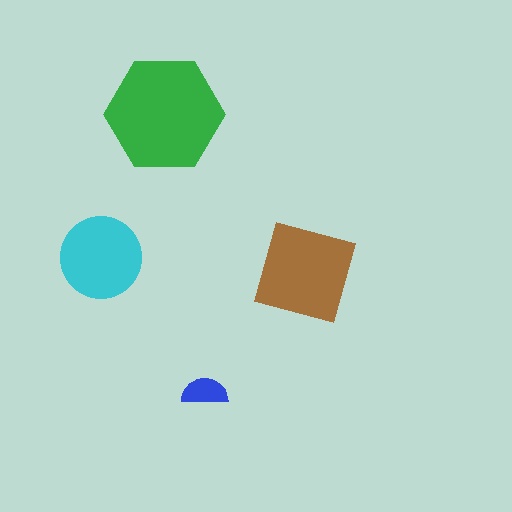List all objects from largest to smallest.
The green hexagon, the brown diamond, the cyan circle, the blue semicircle.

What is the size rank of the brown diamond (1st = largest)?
2nd.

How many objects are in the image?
There are 4 objects in the image.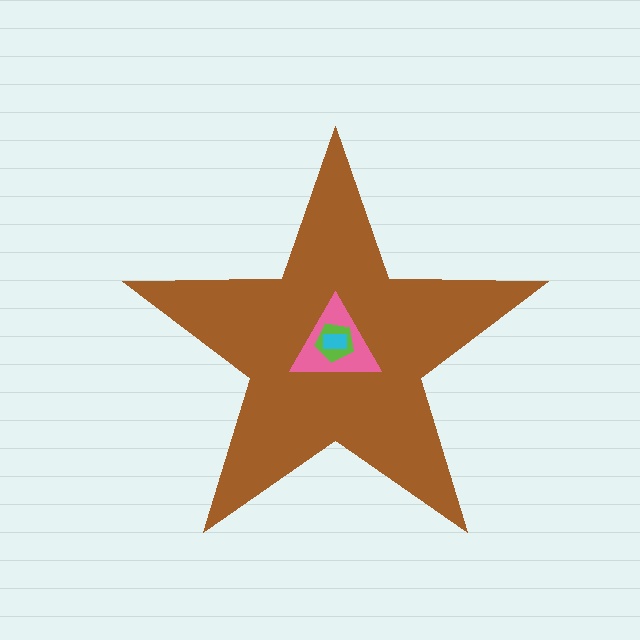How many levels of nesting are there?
4.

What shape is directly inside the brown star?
The pink triangle.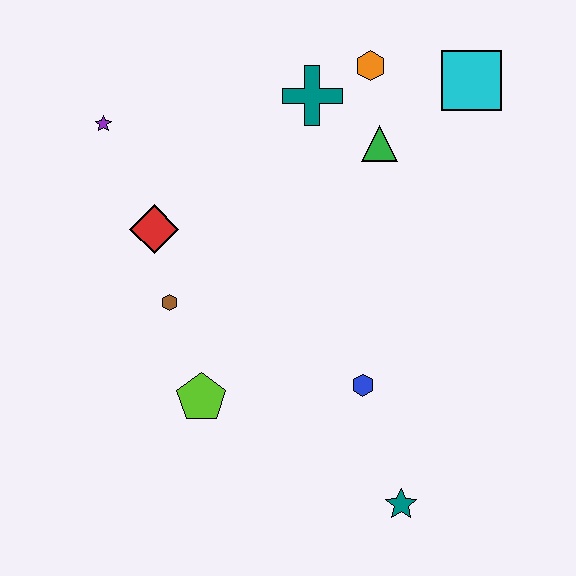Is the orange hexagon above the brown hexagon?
Yes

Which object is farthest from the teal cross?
The teal star is farthest from the teal cross.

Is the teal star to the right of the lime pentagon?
Yes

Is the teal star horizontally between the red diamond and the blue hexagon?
No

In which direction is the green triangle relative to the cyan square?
The green triangle is to the left of the cyan square.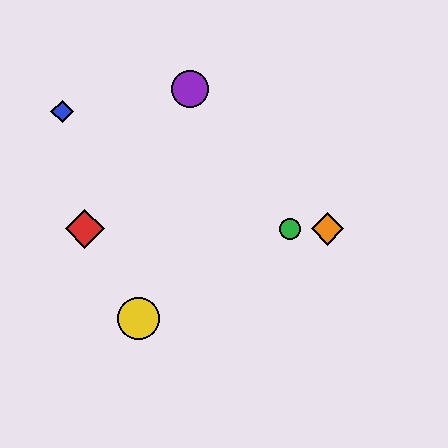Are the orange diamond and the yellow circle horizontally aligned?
No, the orange diamond is at y≈229 and the yellow circle is at y≈318.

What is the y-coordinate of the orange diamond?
The orange diamond is at y≈229.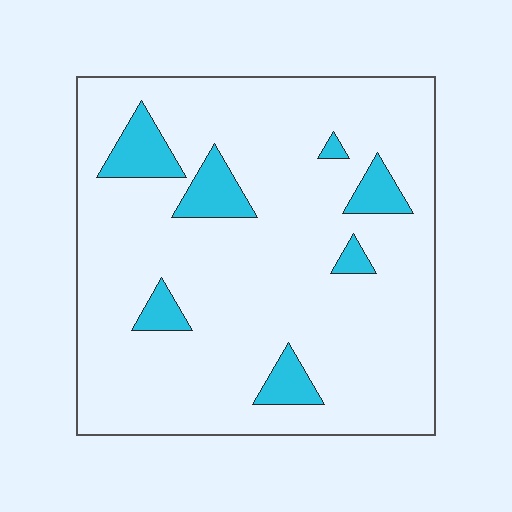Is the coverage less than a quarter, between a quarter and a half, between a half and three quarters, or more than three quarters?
Less than a quarter.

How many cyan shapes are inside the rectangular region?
7.